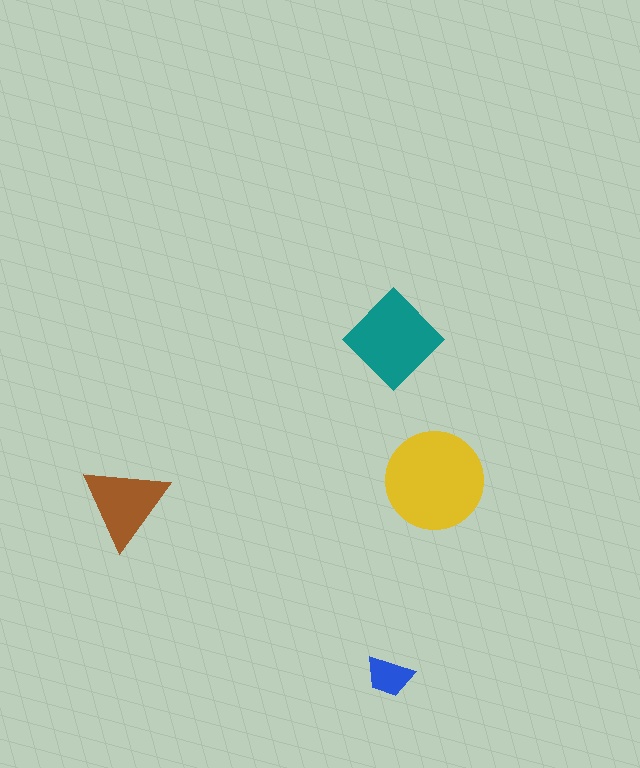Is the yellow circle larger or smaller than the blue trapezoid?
Larger.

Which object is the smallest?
The blue trapezoid.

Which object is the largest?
The yellow circle.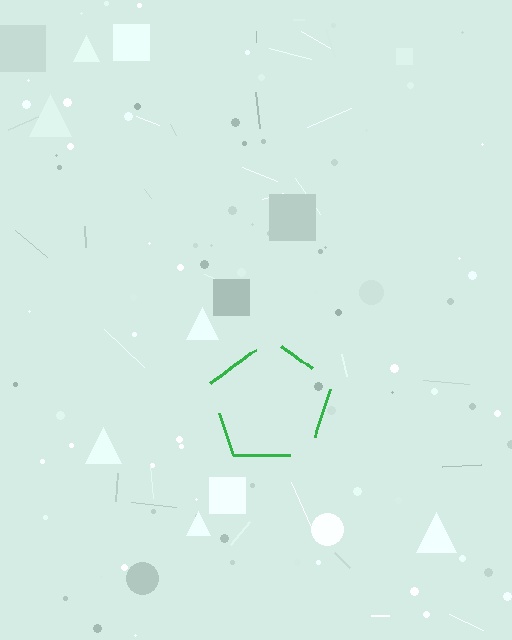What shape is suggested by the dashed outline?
The dashed outline suggests a pentagon.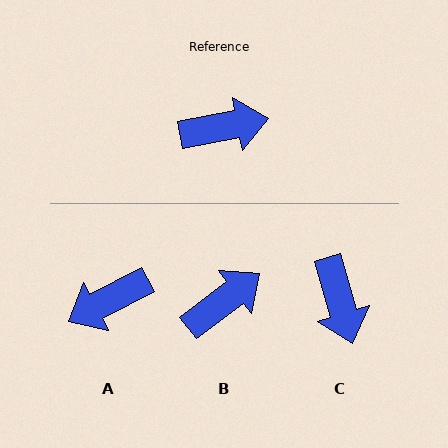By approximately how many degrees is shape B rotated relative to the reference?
Approximately 26 degrees counter-clockwise.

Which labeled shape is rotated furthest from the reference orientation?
A, about 163 degrees away.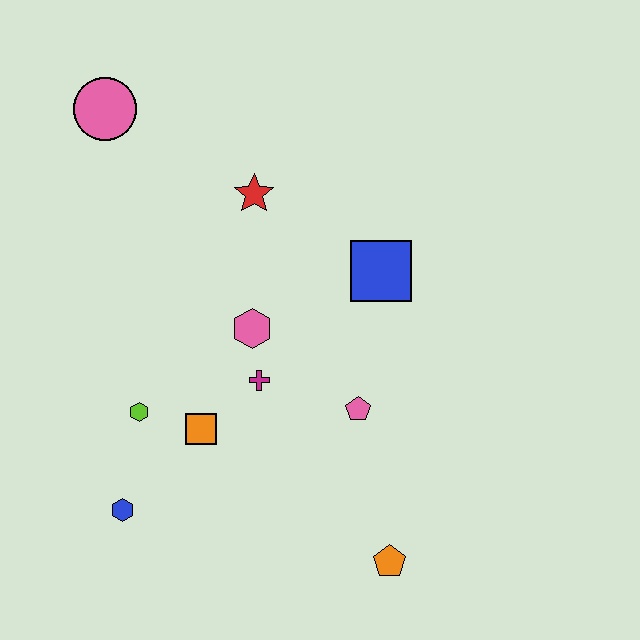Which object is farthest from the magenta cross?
The pink circle is farthest from the magenta cross.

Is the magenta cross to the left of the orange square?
No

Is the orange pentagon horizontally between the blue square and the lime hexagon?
No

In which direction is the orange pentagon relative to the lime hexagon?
The orange pentagon is to the right of the lime hexagon.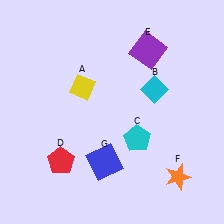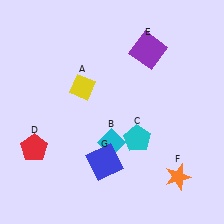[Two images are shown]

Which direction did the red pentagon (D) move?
The red pentagon (D) moved left.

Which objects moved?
The objects that moved are: the cyan diamond (B), the red pentagon (D).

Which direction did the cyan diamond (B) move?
The cyan diamond (B) moved down.